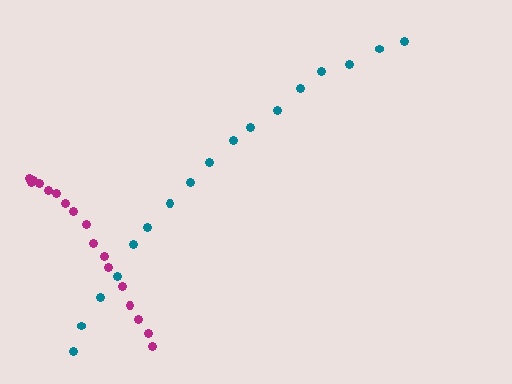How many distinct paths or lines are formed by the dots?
There are 2 distinct paths.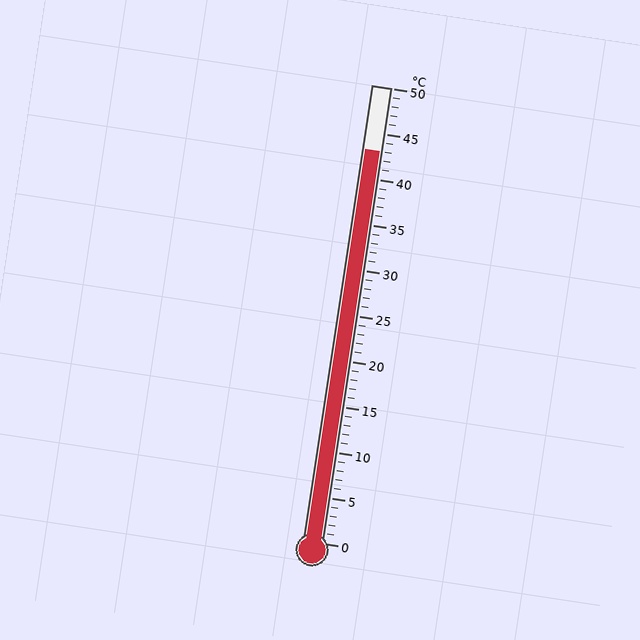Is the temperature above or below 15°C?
The temperature is above 15°C.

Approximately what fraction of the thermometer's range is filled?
The thermometer is filled to approximately 85% of its range.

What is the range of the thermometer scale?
The thermometer scale ranges from 0°C to 50°C.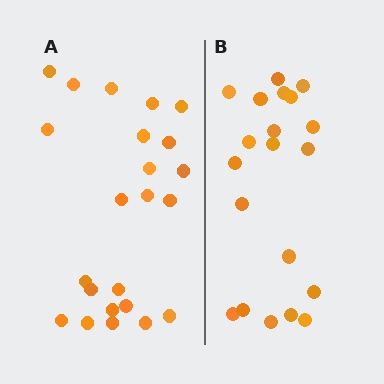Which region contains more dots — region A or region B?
Region A (the left region) has more dots.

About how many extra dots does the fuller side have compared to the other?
Region A has just a few more — roughly 2 or 3 more dots than region B.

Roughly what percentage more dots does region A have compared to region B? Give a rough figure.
About 15% more.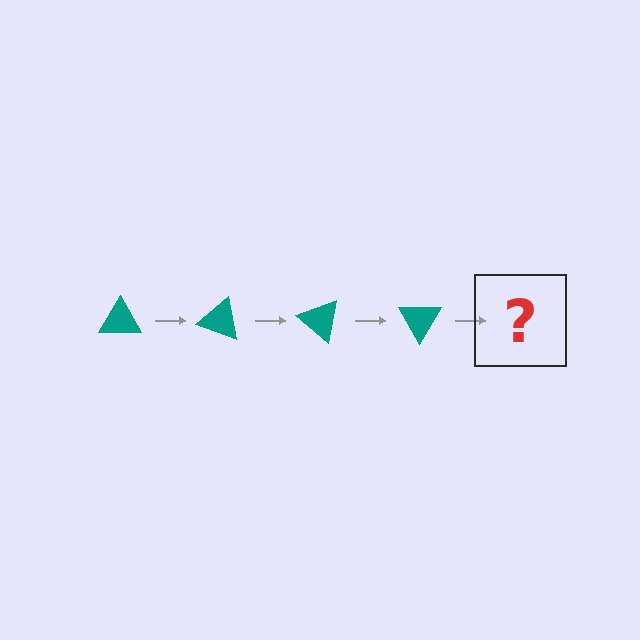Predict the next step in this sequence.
The next step is a teal triangle rotated 80 degrees.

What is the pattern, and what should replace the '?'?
The pattern is that the triangle rotates 20 degrees each step. The '?' should be a teal triangle rotated 80 degrees.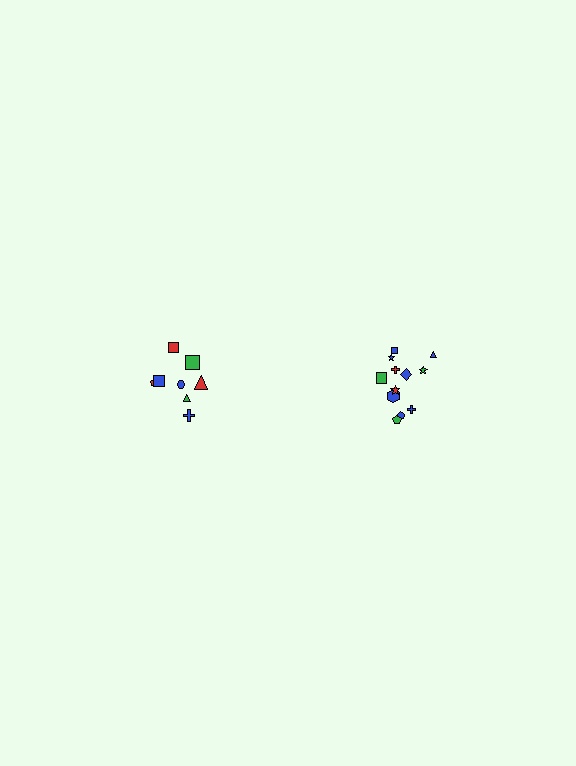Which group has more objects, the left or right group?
The right group.